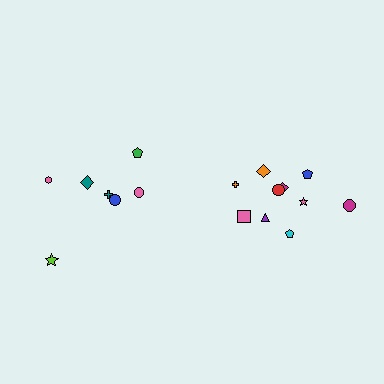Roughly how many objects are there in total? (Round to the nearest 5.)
Roughly 15 objects in total.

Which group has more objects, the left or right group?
The right group.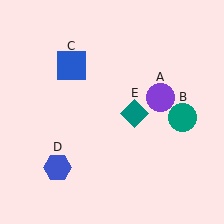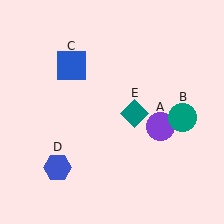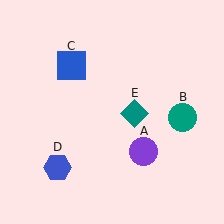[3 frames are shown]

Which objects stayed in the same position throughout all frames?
Teal circle (object B) and blue square (object C) and blue hexagon (object D) and teal diamond (object E) remained stationary.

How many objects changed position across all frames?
1 object changed position: purple circle (object A).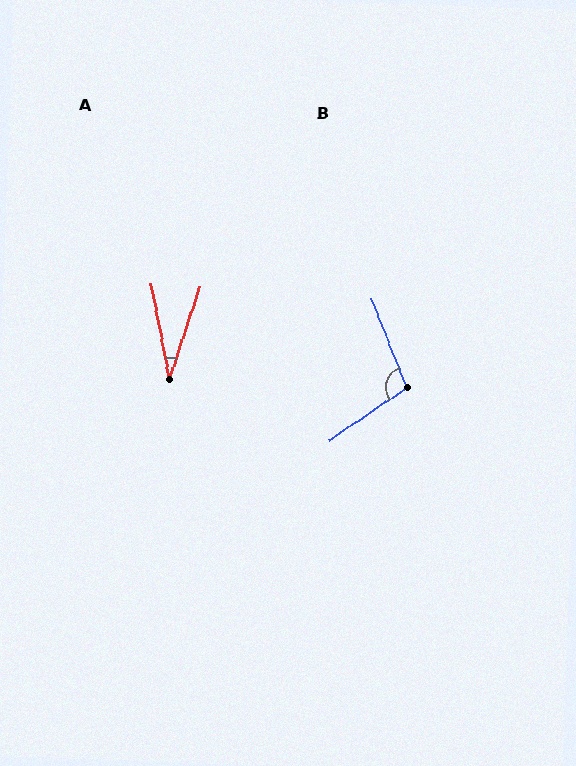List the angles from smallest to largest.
A (29°), B (103°).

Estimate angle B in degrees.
Approximately 103 degrees.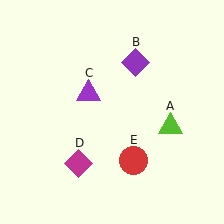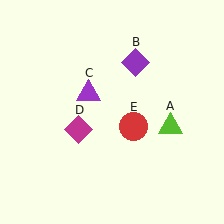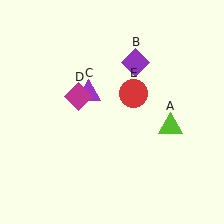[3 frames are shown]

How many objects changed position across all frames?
2 objects changed position: magenta diamond (object D), red circle (object E).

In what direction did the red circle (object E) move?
The red circle (object E) moved up.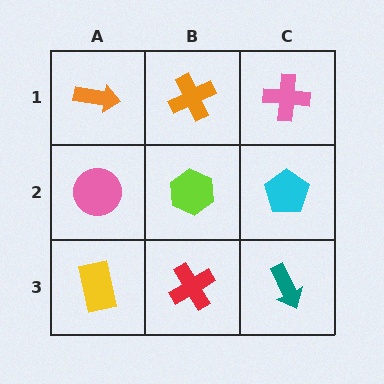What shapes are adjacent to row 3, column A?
A pink circle (row 2, column A), a red cross (row 3, column B).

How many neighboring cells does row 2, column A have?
3.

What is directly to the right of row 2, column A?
A lime hexagon.